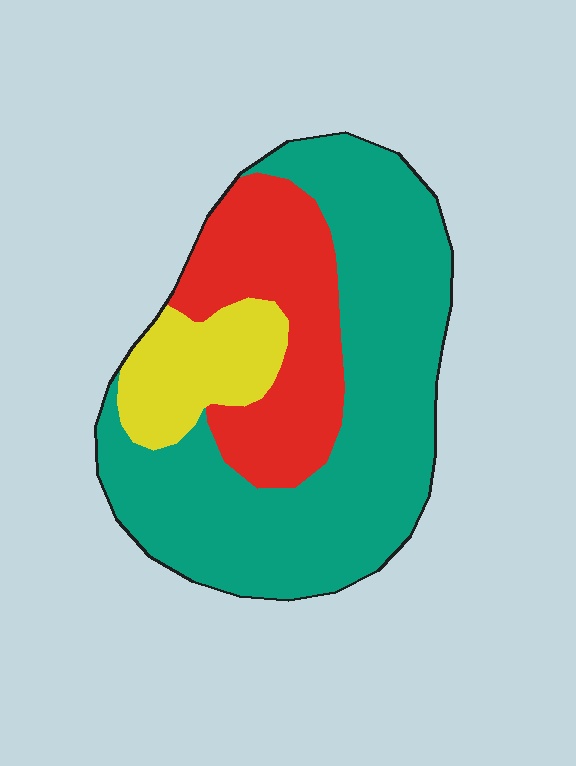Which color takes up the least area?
Yellow, at roughly 15%.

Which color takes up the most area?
Teal, at roughly 60%.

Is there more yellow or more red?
Red.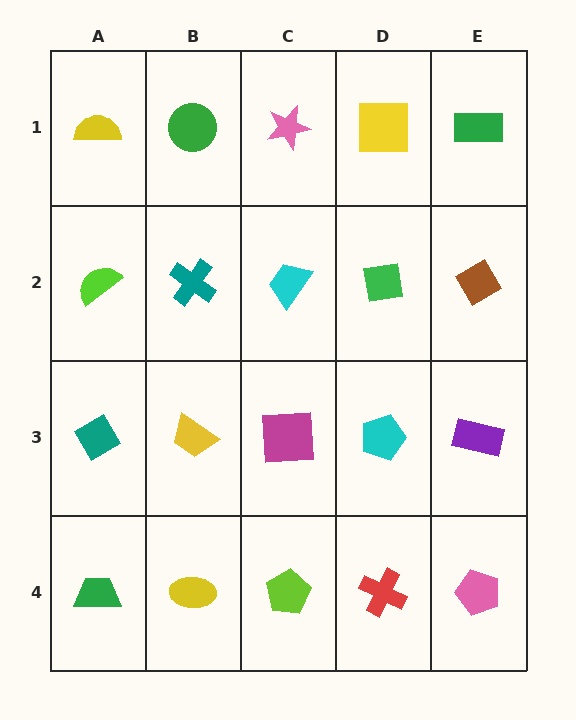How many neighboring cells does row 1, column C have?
3.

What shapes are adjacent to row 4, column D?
A cyan pentagon (row 3, column D), a lime pentagon (row 4, column C), a pink pentagon (row 4, column E).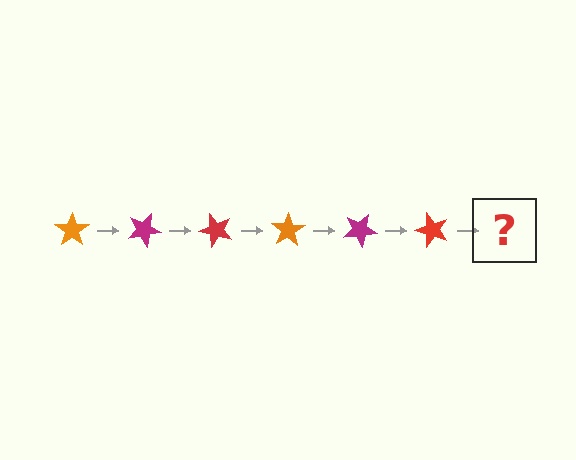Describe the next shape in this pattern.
It should be an orange star, rotated 150 degrees from the start.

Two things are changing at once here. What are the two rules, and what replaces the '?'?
The two rules are that it rotates 25 degrees each step and the color cycles through orange, magenta, and red. The '?' should be an orange star, rotated 150 degrees from the start.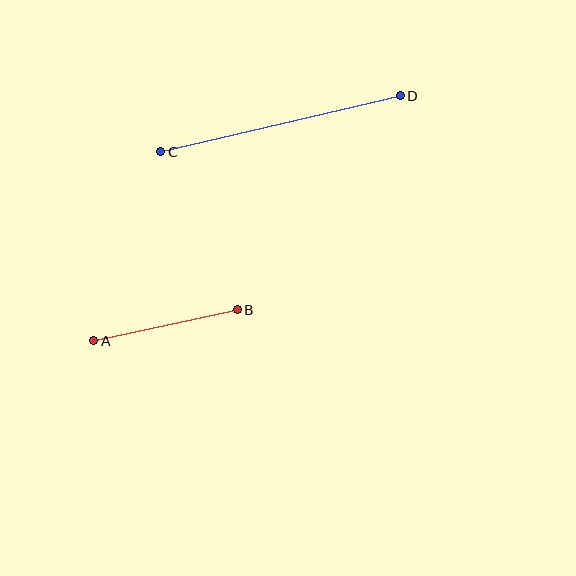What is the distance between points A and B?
The distance is approximately 147 pixels.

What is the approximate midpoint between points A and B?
The midpoint is at approximately (166, 325) pixels.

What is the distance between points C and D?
The distance is approximately 246 pixels.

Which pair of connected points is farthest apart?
Points C and D are farthest apart.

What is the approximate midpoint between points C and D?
The midpoint is at approximately (281, 124) pixels.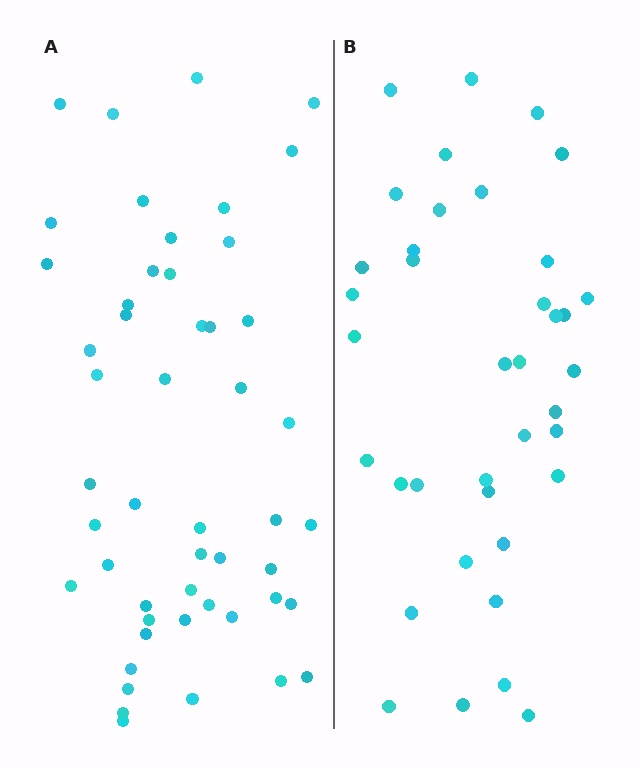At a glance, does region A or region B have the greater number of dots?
Region A (the left region) has more dots.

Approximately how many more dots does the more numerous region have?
Region A has roughly 12 or so more dots than region B.